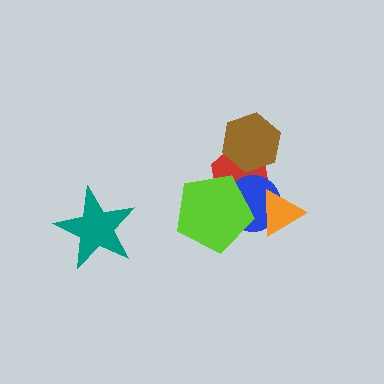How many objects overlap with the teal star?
0 objects overlap with the teal star.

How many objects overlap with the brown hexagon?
1 object overlaps with the brown hexagon.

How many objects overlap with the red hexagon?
3 objects overlap with the red hexagon.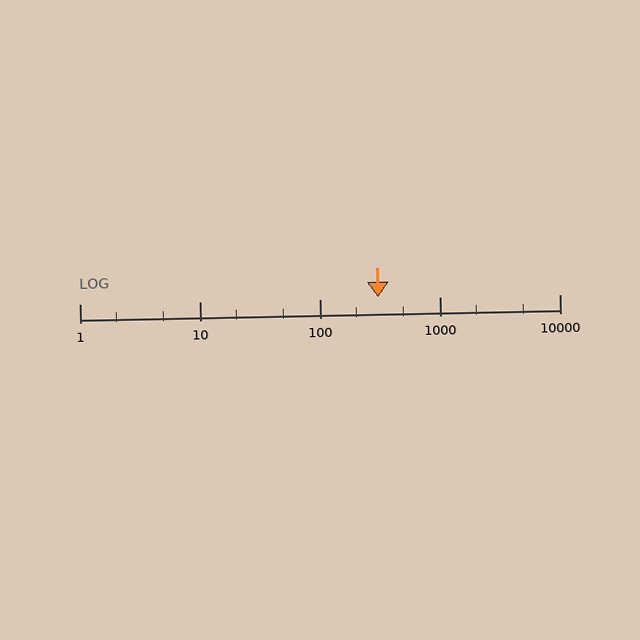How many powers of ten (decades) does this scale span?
The scale spans 4 decades, from 1 to 10000.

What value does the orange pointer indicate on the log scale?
The pointer indicates approximately 310.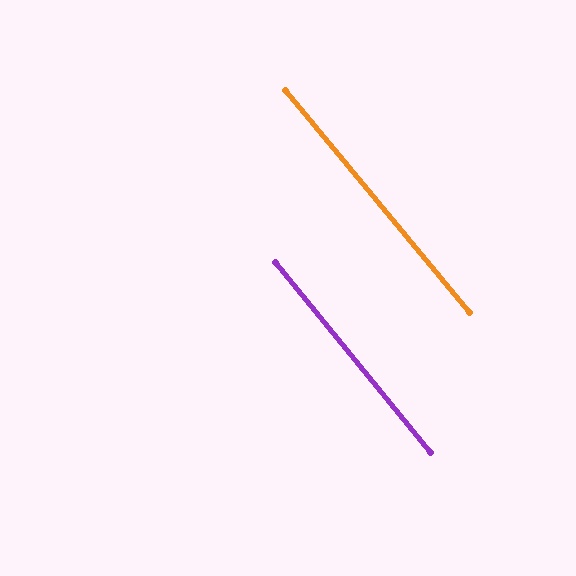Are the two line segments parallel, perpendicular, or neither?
Parallel — their directions differ by only 0.6°.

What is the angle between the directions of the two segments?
Approximately 1 degree.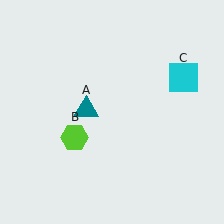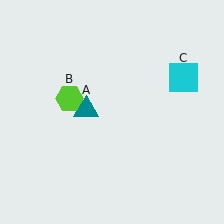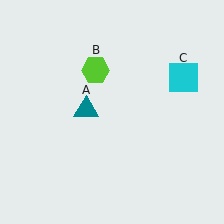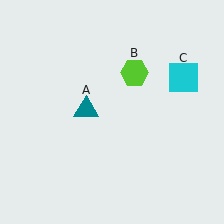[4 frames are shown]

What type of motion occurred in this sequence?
The lime hexagon (object B) rotated clockwise around the center of the scene.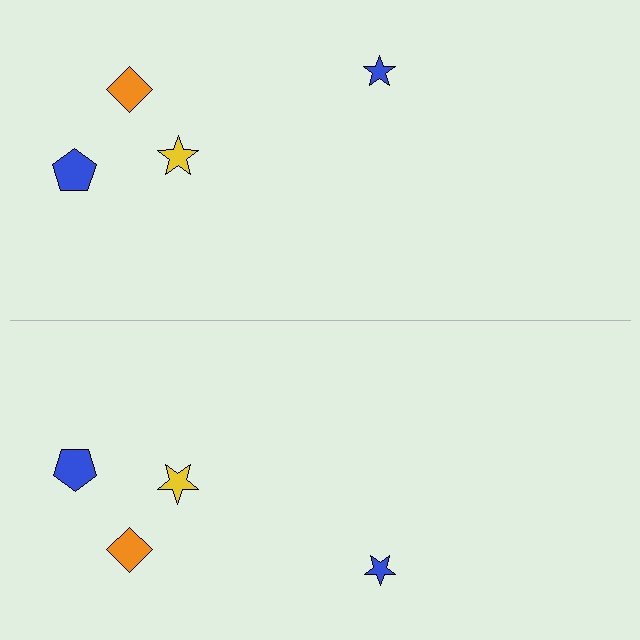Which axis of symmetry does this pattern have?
The pattern has a horizontal axis of symmetry running through the center of the image.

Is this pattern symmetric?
Yes, this pattern has bilateral (reflection) symmetry.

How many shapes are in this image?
There are 8 shapes in this image.